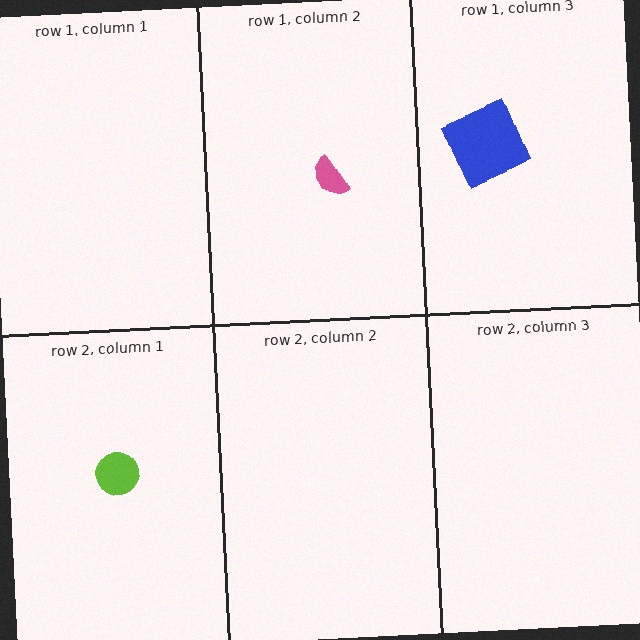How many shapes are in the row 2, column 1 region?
1.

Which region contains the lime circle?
The row 2, column 1 region.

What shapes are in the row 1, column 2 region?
The pink semicircle.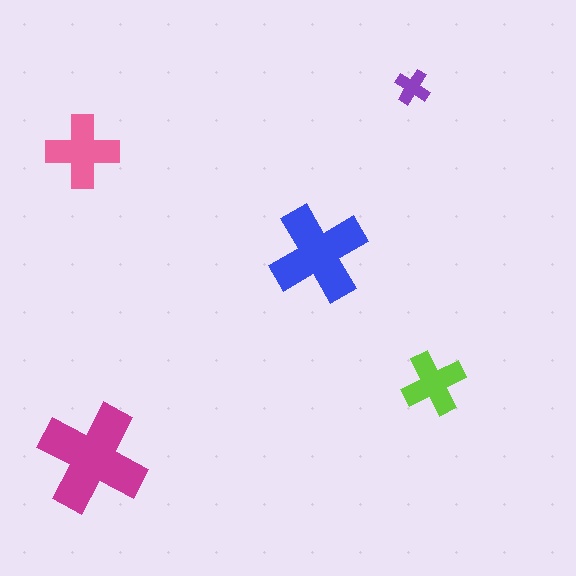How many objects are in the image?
There are 5 objects in the image.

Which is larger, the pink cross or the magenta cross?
The magenta one.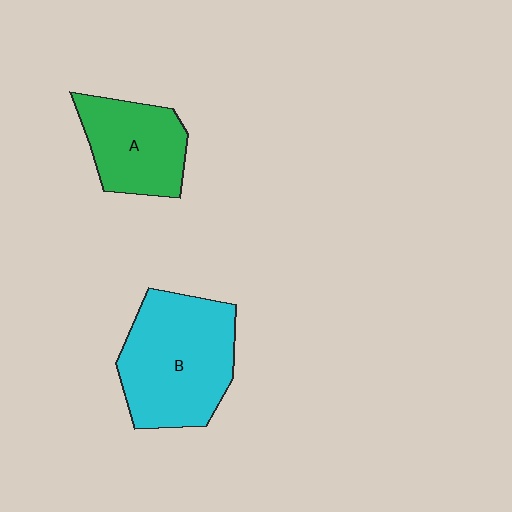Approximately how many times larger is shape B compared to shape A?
Approximately 1.5 times.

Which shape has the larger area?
Shape B (cyan).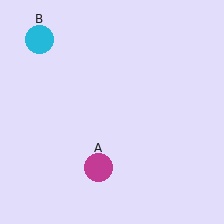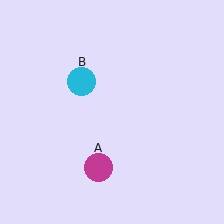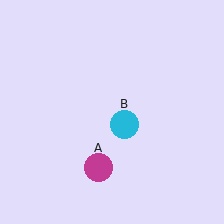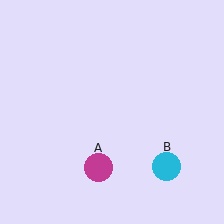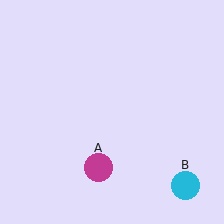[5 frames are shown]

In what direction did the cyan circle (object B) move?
The cyan circle (object B) moved down and to the right.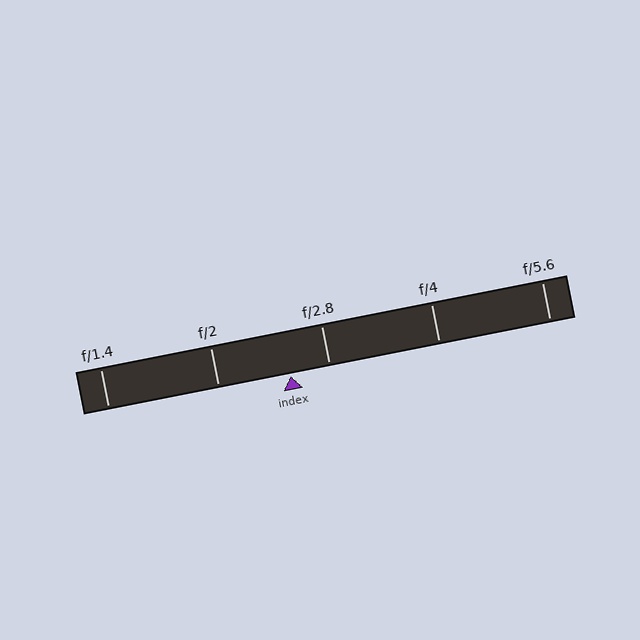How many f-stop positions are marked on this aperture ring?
There are 5 f-stop positions marked.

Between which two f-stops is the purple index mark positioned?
The index mark is between f/2 and f/2.8.